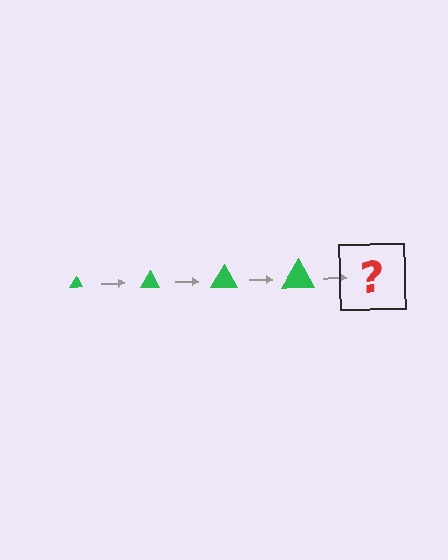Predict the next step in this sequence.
The next step is a green triangle, larger than the previous one.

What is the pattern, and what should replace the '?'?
The pattern is that the triangle gets progressively larger each step. The '?' should be a green triangle, larger than the previous one.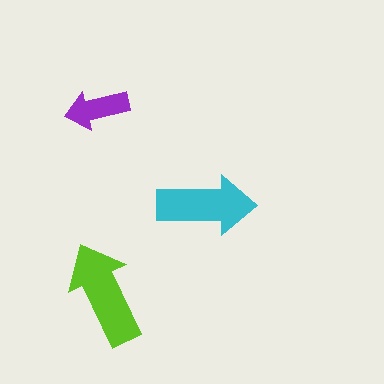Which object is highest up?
The purple arrow is topmost.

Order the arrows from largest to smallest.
the lime one, the cyan one, the purple one.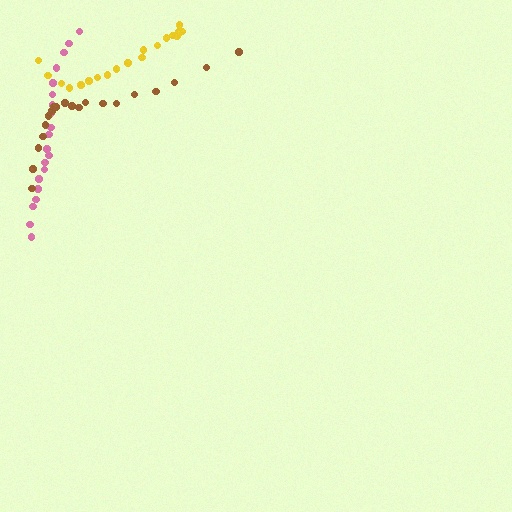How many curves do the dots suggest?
There are 3 distinct paths.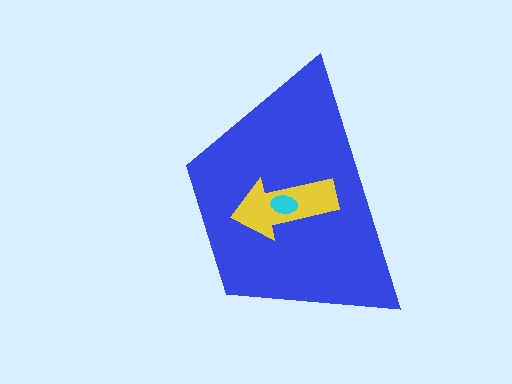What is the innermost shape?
The cyan ellipse.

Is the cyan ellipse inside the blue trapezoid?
Yes.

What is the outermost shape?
The blue trapezoid.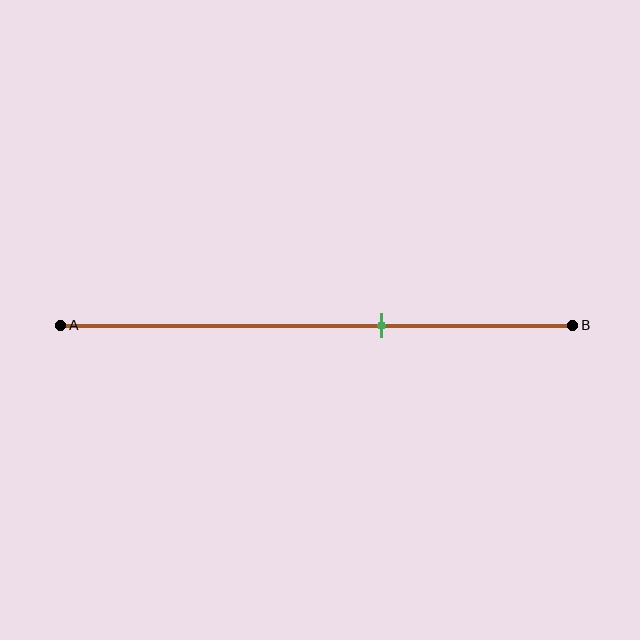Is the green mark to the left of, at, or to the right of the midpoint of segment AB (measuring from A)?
The green mark is to the right of the midpoint of segment AB.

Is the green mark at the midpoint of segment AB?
No, the mark is at about 65% from A, not at the 50% midpoint.